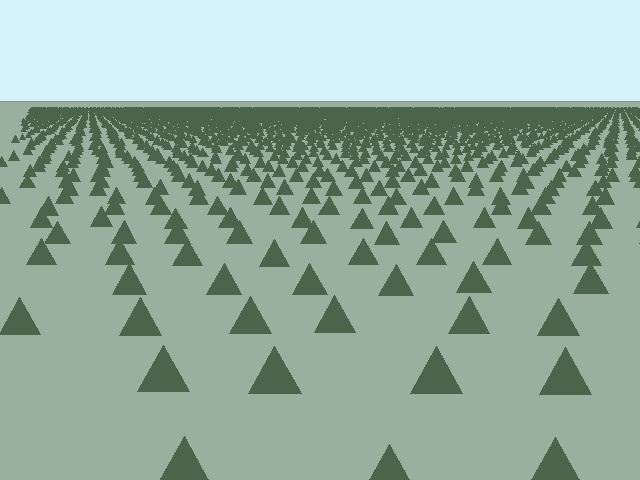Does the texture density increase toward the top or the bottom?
Density increases toward the top.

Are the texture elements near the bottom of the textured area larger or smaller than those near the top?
Larger. Near the bottom, elements are closer to the viewer and appear at a bigger on-screen size.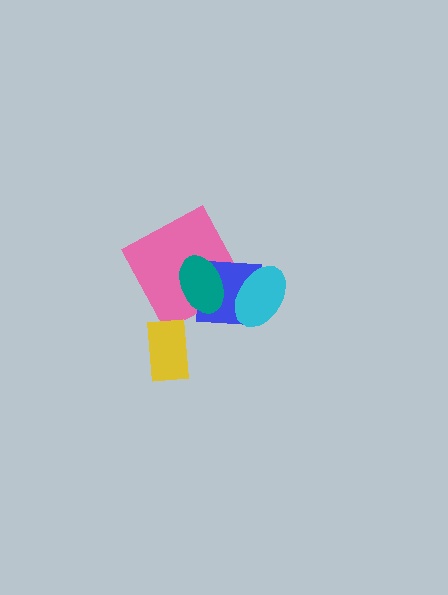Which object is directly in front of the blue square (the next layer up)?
The teal ellipse is directly in front of the blue square.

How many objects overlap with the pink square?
2 objects overlap with the pink square.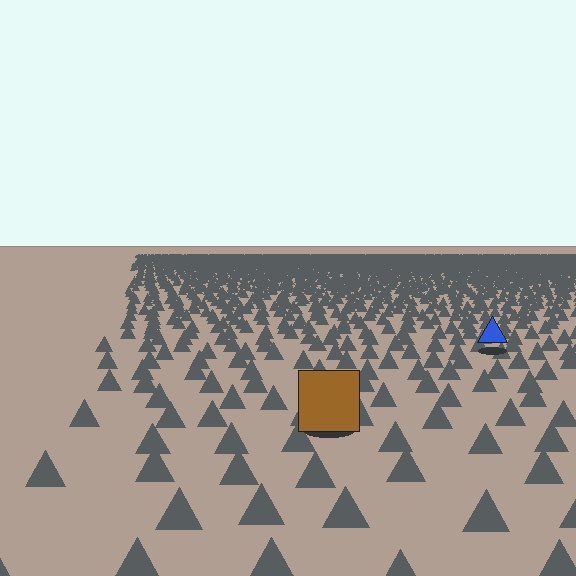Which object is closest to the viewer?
The brown square is closest. The texture marks near it are larger and more spread out.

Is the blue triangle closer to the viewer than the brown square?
No. The brown square is closer — you can tell from the texture gradient: the ground texture is coarser near it.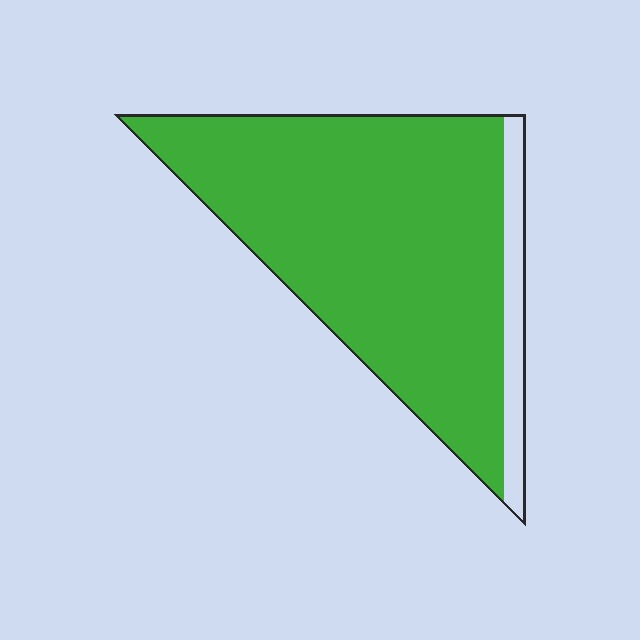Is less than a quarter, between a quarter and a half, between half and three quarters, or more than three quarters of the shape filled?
More than three quarters.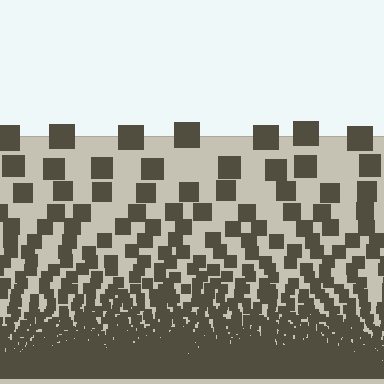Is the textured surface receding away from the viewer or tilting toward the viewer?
The surface appears to tilt toward the viewer. Texture elements get larger and sparser toward the top.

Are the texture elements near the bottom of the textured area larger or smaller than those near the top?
Smaller. The gradient is inverted — elements near the bottom are smaller and denser.